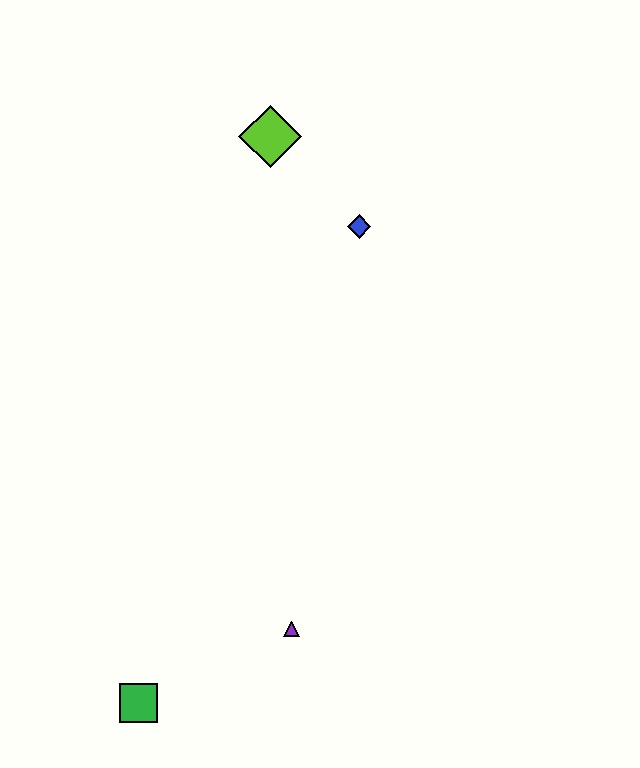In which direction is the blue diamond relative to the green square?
The blue diamond is above the green square.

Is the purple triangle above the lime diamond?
No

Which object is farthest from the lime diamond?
The green square is farthest from the lime diamond.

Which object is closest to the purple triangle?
The green square is closest to the purple triangle.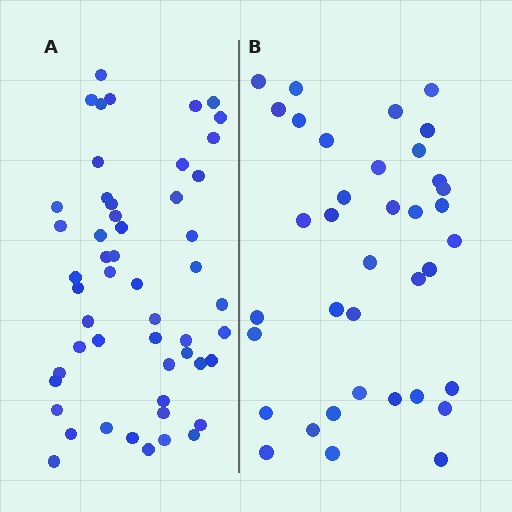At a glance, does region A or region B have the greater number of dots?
Region A (the left region) has more dots.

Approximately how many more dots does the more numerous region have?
Region A has approximately 15 more dots than region B.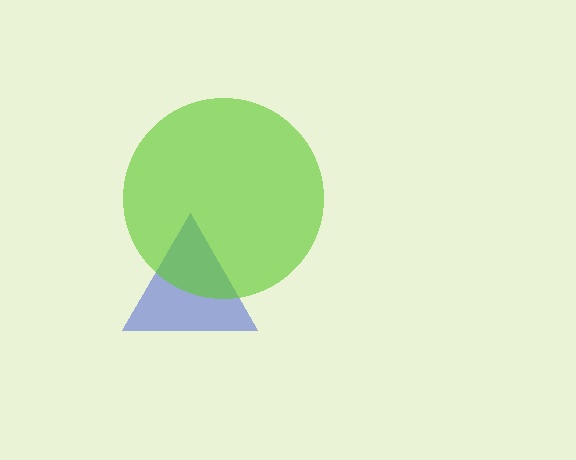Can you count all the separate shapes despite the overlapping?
Yes, there are 2 separate shapes.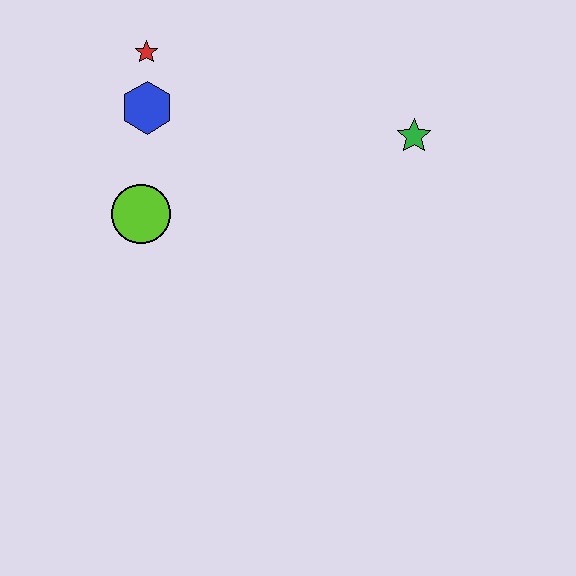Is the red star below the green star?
No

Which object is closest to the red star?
The blue hexagon is closest to the red star.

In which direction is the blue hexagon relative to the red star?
The blue hexagon is below the red star.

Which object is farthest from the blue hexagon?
The green star is farthest from the blue hexagon.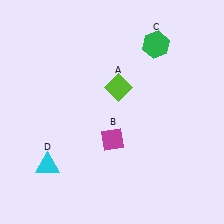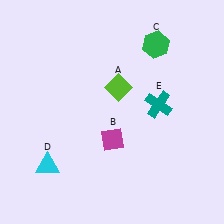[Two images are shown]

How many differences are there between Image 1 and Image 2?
There is 1 difference between the two images.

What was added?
A teal cross (E) was added in Image 2.